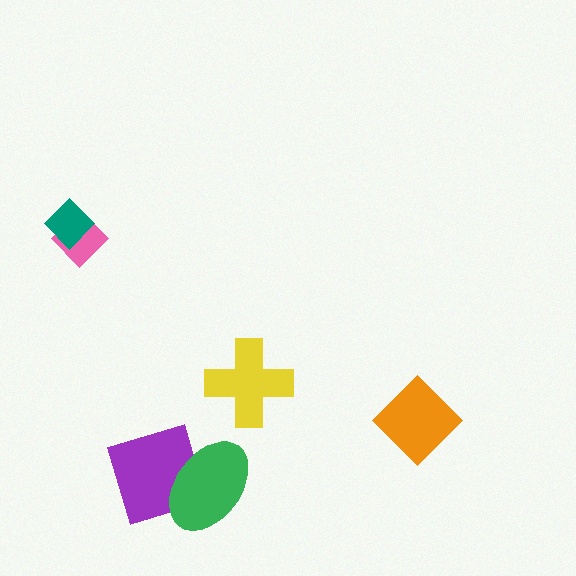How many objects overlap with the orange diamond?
0 objects overlap with the orange diamond.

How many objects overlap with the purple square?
1 object overlaps with the purple square.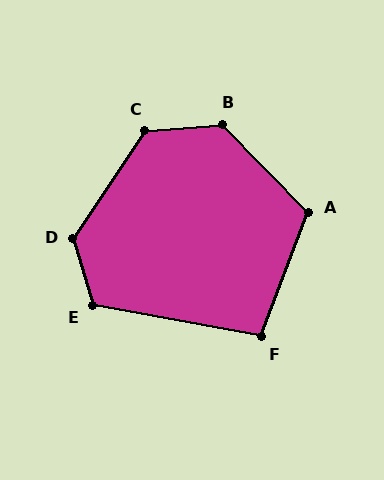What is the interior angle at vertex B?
Approximately 130 degrees (obtuse).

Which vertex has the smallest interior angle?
F, at approximately 100 degrees.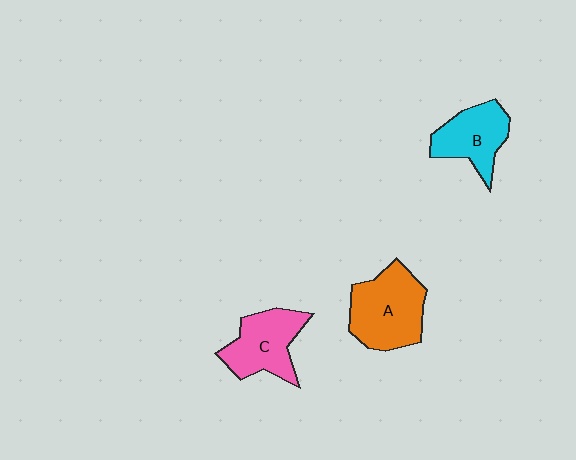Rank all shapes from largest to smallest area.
From largest to smallest: A (orange), C (pink), B (cyan).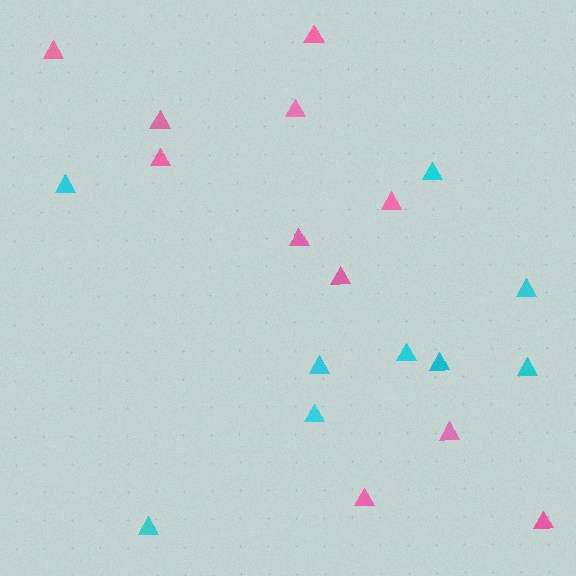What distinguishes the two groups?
There are 2 groups: one group of pink triangles (11) and one group of cyan triangles (9).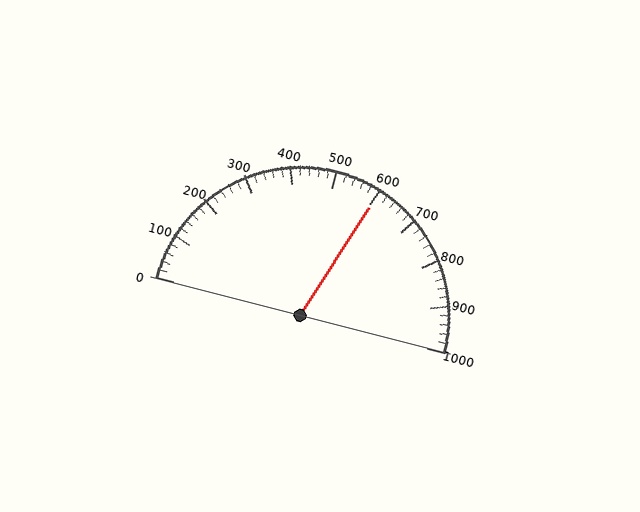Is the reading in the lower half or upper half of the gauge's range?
The reading is in the upper half of the range (0 to 1000).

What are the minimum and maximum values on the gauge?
The gauge ranges from 0 to 1000.